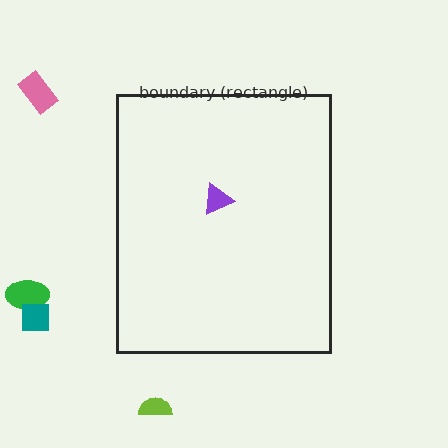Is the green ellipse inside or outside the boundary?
Outside.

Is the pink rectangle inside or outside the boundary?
Outside.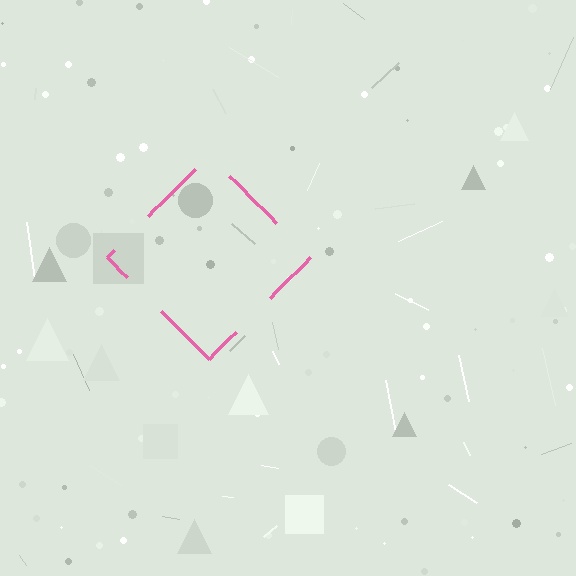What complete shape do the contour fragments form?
The contour fragments form a diamond.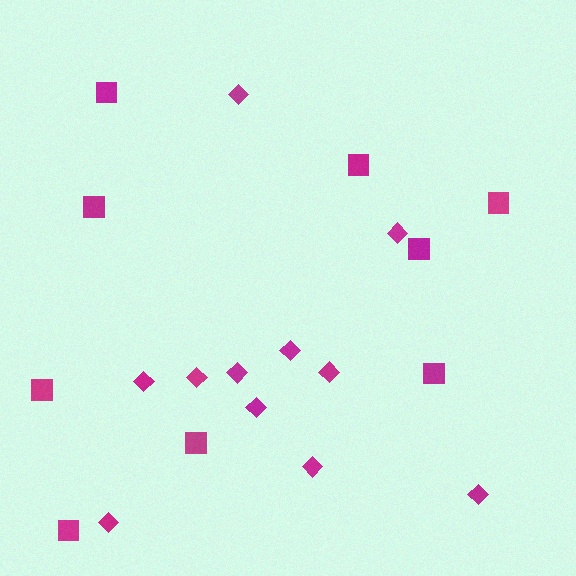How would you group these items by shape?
There are 2 groups: one group of squares (9) and one group of diamonds (11).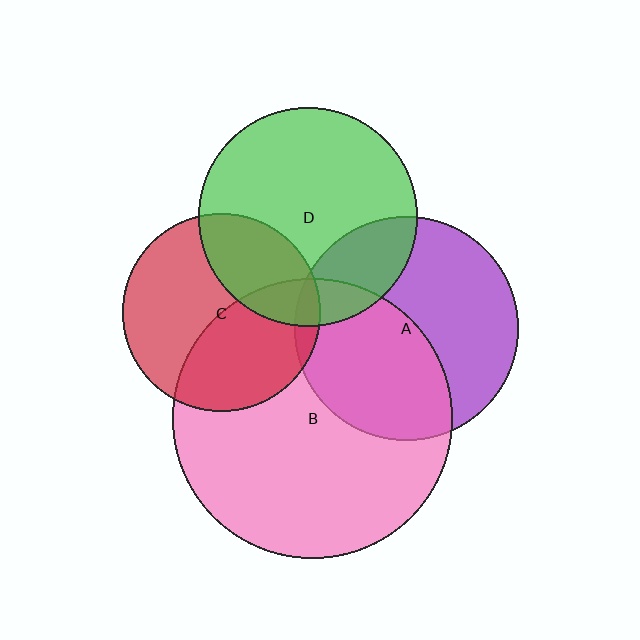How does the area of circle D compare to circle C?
Approximately 1.2 times.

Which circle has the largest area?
Circle B (pink).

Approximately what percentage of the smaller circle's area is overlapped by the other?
Approximately 30%.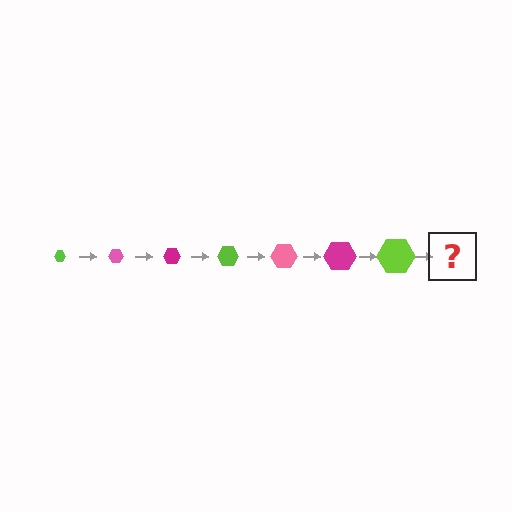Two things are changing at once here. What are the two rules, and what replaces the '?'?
The two rules are that the hexagon grows larger each step and the color cycles through lime, pink, and magenta. The '?' should be a pink hexagon, larger than the previous one.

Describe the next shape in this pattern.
It should be a pink hexagon, larger than the previous one.